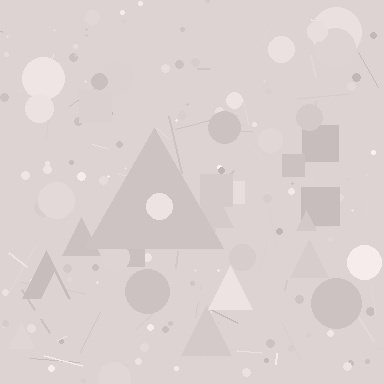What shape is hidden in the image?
A triangle is hidden in the image.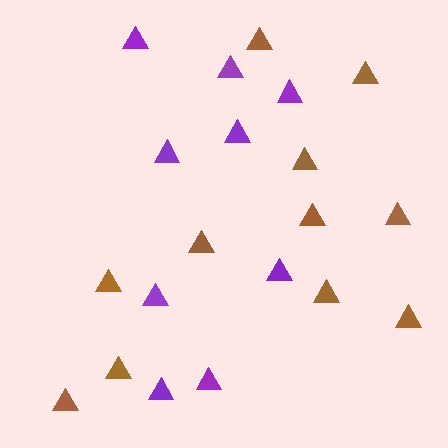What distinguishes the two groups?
There are 2 groups: one group of brown triangles (11) and one group of purple triangles (9).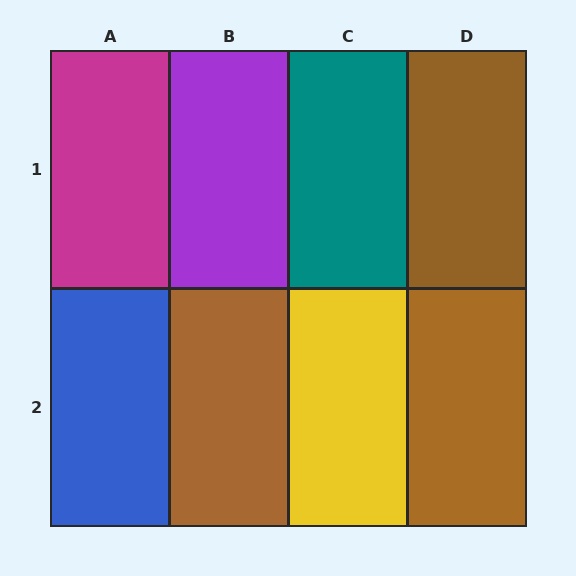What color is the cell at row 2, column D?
Brown.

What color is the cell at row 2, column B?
Brown.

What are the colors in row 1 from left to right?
Magenta, purple, teal, brown.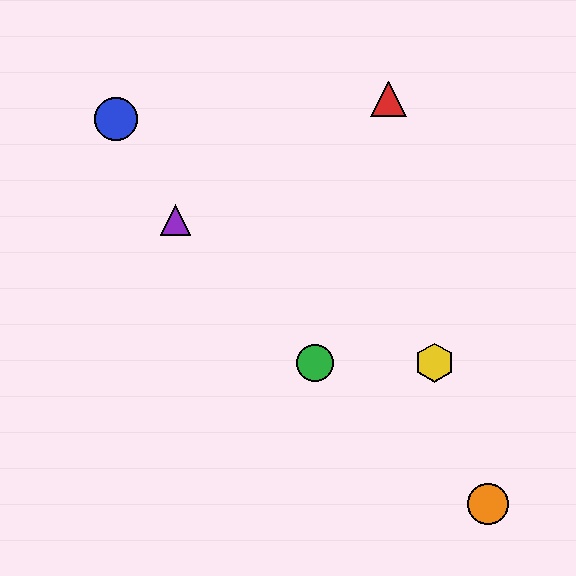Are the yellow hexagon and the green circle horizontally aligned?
Yes, both are at y≈363.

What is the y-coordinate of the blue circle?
The blue circle is at y≈119.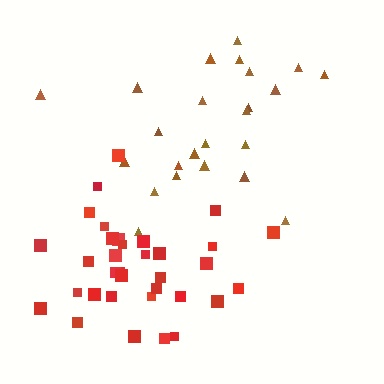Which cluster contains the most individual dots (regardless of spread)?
Red (34).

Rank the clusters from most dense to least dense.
red, brown.